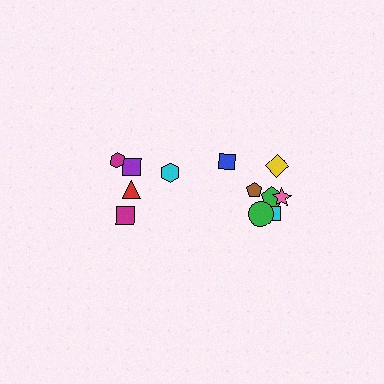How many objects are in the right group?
There are 7 objects.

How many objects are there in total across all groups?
There are 12 objects.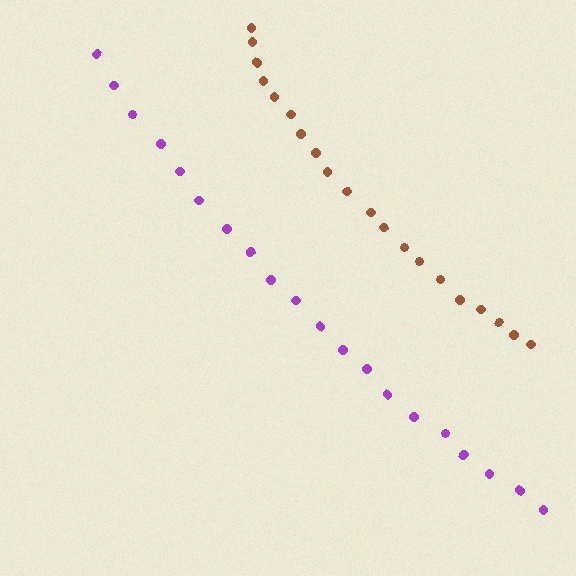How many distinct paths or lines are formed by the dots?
There are 2 distinct paths.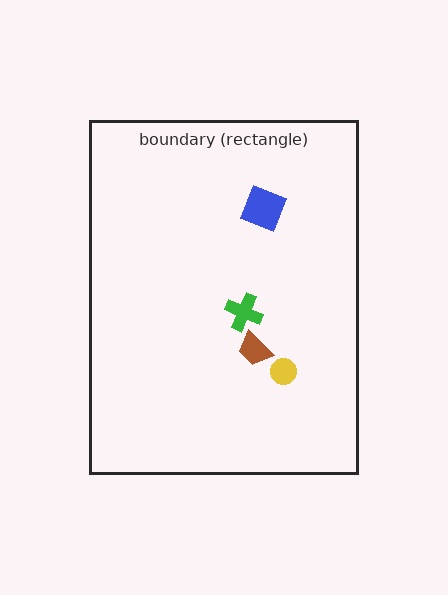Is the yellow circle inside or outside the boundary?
Inside.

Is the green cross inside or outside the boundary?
Inside.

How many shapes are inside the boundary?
4 inside, 0 outside.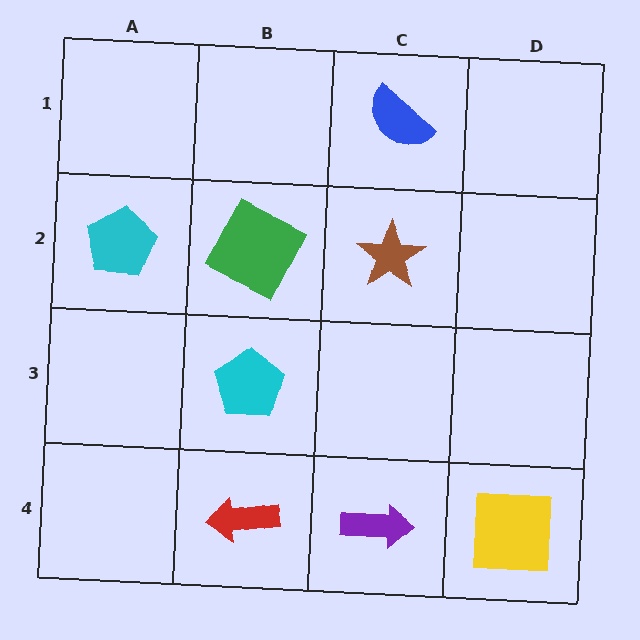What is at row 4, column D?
A yellow square.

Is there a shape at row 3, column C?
No, that cell is empty.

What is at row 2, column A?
A cyan pentagon.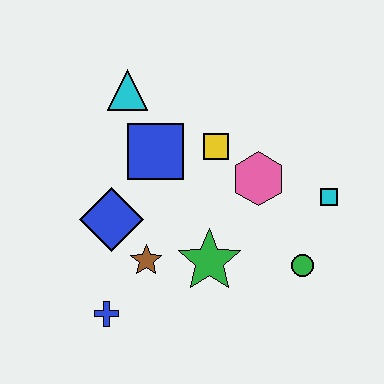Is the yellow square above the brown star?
Yes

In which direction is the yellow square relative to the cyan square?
The yellow square is to the left of the cyan square.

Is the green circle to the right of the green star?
Yes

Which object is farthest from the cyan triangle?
The green circle is farthest from the cyan triangle.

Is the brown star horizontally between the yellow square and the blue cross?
Yes